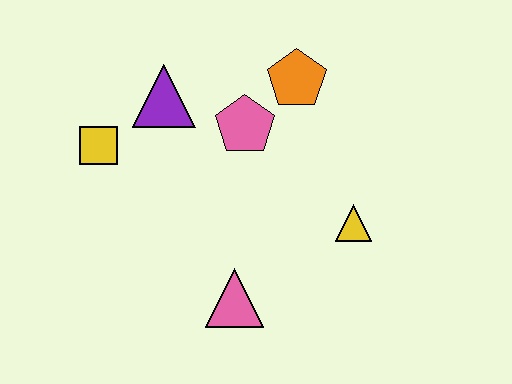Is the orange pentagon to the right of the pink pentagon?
Yes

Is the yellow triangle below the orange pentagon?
Yes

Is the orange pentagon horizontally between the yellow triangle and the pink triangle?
Yes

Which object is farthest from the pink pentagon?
The pink triangle is farthest from the pink pentagon.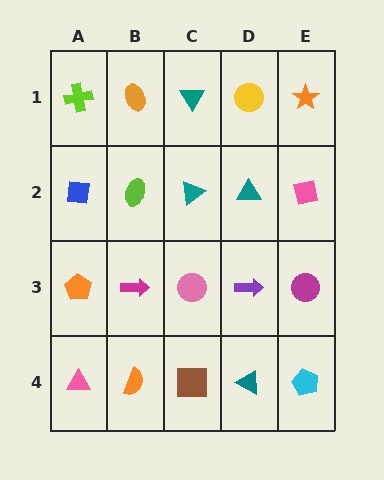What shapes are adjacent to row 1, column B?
A lime ellipse (row 2, column B), a lime cross (row 1, column A), a teal triangle (row 1, column C).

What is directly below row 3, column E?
A cyan pentagon.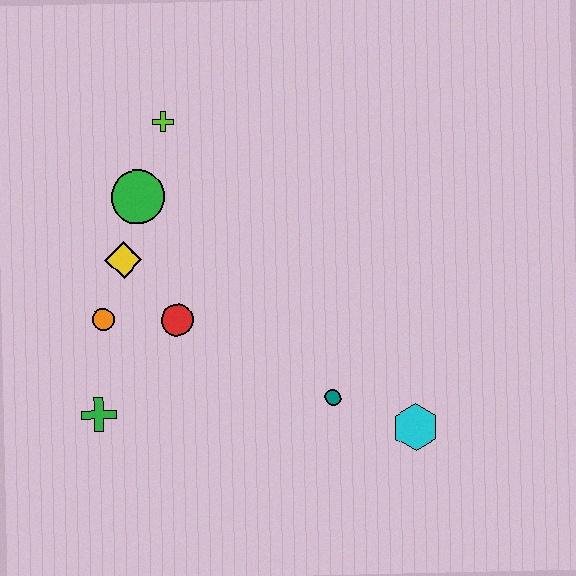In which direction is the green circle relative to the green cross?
The green circle is above the green cross.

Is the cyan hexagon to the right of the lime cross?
Yes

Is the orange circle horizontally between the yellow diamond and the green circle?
No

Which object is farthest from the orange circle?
The cyan hexagon is farthest from the orange circle.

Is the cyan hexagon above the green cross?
No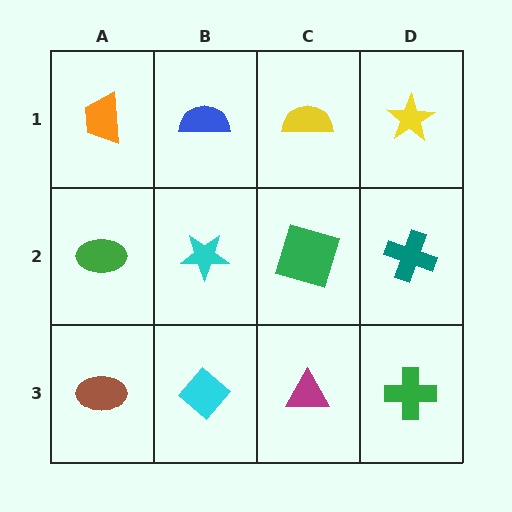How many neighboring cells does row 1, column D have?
2.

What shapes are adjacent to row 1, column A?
A green ellipse (row 2, column A), a blue semicircle (row 1, column B).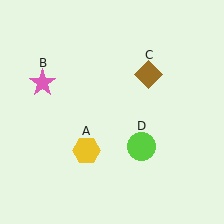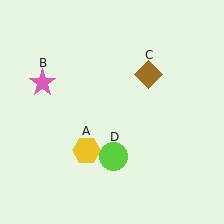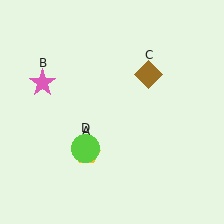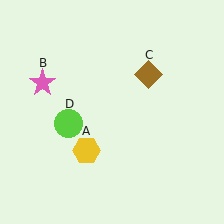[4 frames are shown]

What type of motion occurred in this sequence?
The lime circle (object D) rotated clockwise around the center of the scene.